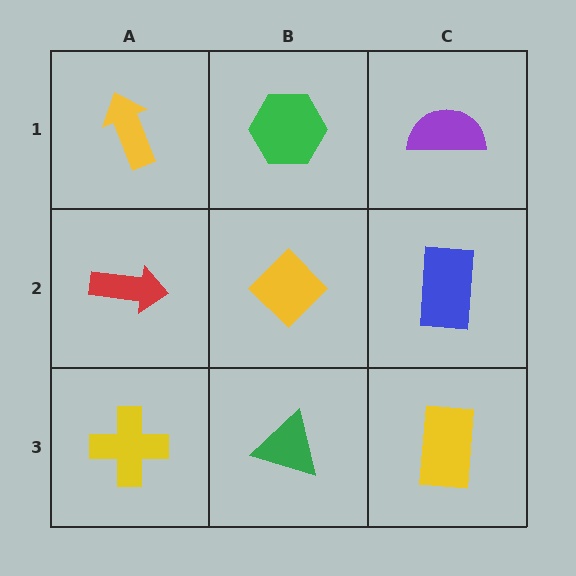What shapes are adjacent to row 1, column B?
A yellow diamond (row 2, column B), a yellow arrow (row 1, column A), a purple semicircle (row 1, column C).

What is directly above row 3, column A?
A red arrow.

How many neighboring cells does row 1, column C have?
2.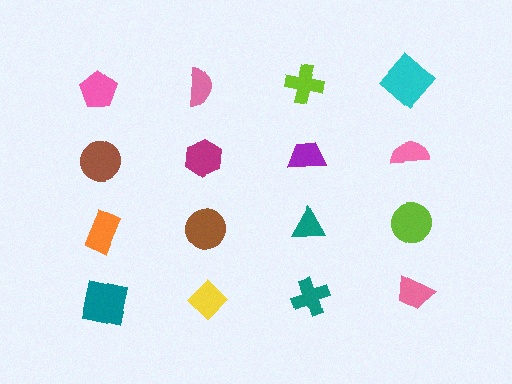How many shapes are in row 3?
4 shapes.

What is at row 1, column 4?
A cyan diamond.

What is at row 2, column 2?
A magenta hexagon.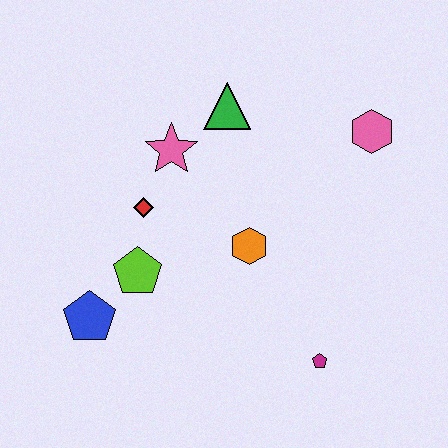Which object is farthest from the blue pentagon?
The pink hexagon is farthest from the blue pentagon.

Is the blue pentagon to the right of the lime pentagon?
No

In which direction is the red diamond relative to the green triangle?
The red diamond is below the green triangle.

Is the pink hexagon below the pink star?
No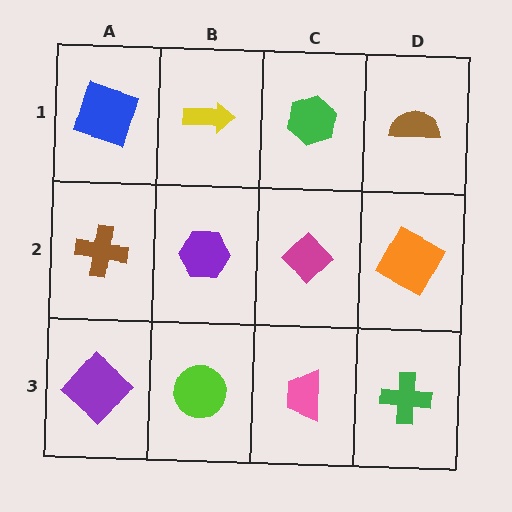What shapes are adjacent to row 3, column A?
A brown cross (row 2, column A), a lime circle (row 3, column B).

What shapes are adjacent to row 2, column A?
A blue square (row 1, column A), a purple diamond (row 3, column A), a purple hexagon (row 2, column B).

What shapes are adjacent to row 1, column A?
A brown cross (row 2, column A), a yellow arrow (row 1, column B).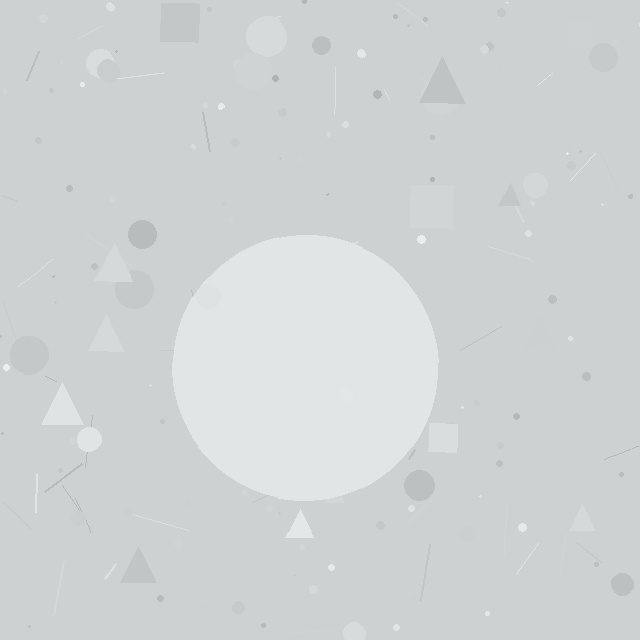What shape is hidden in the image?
A circle is hidden in the image.